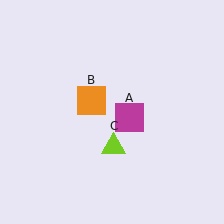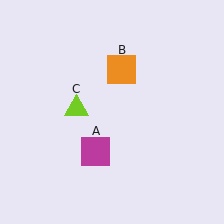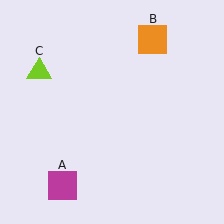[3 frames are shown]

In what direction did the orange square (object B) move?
The orange square (object B) moved up and to the right.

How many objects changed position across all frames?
3 objects changed position: magenta square (object A), orange square (object B), lime triangle (object C).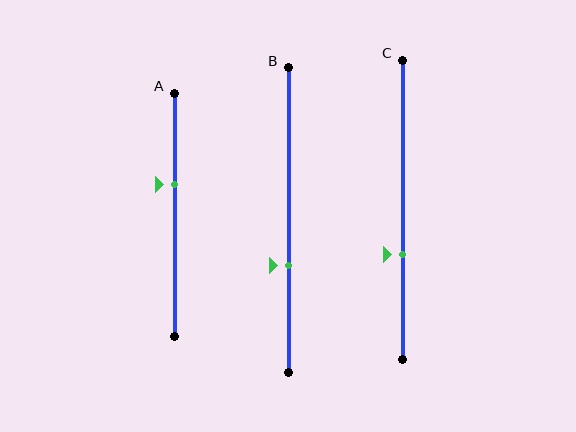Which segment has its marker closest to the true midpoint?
Segment A has its marker closest to the true midpoint.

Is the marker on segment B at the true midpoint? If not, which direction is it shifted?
No, the marker on segment B is shifted downward by about 15% of the segment length.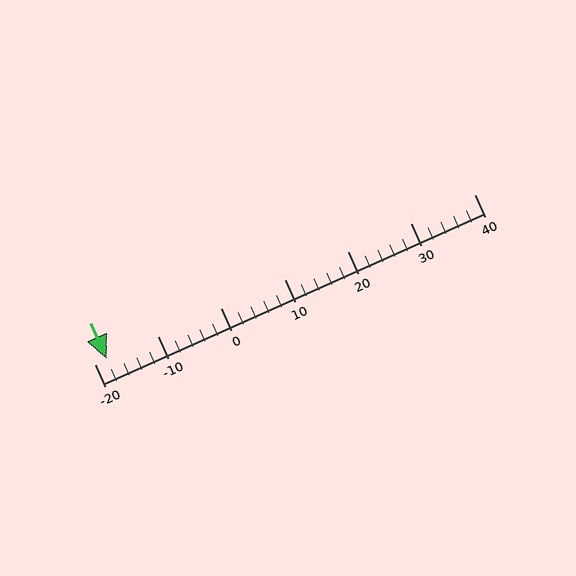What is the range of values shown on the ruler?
The ruler shows values from -20 to 40.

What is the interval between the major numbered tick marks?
The major tick marks are spaced 10 units apart.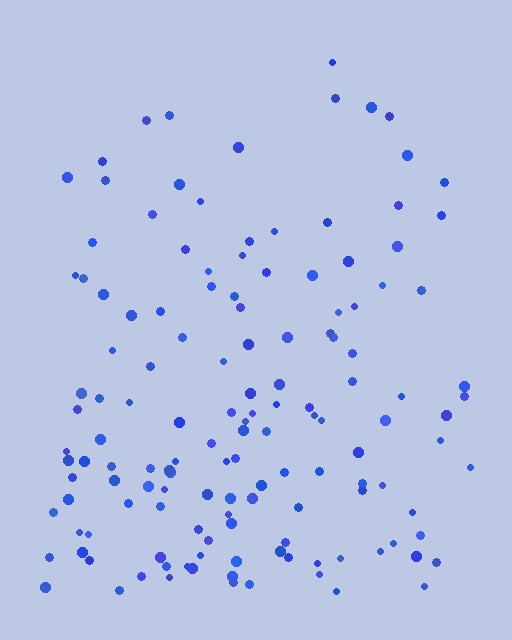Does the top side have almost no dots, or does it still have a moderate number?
Still a moderate number, just noticeably fewer than the bottom.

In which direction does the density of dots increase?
From top to bottom, with the bottom side densest.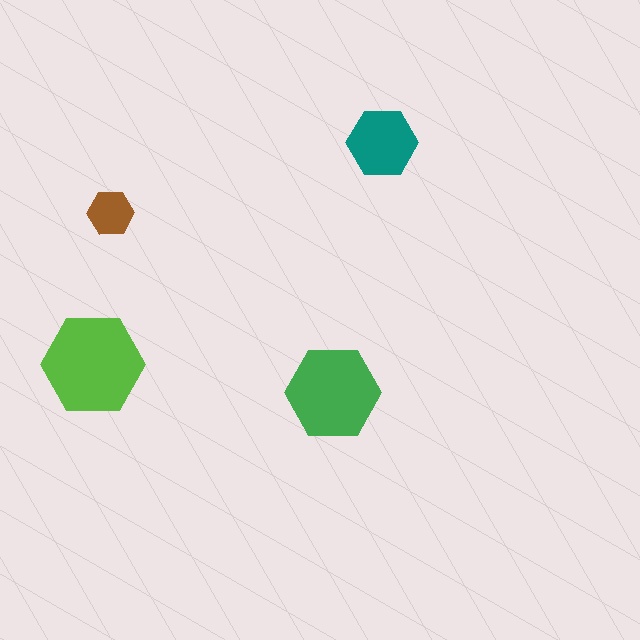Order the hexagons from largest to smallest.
the lime one, the green one, the teal one, the brown one.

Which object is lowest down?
The green hexagon is bottommost.